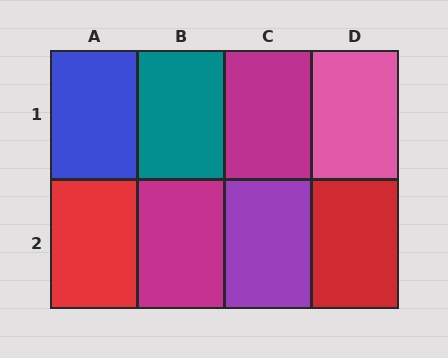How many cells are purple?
1 cell is purple.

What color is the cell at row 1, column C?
Magenta.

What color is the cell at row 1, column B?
Teal.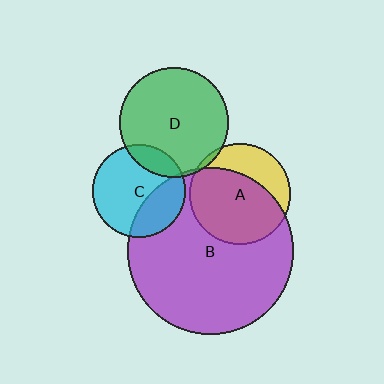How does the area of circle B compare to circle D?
Approximately 2.3 times.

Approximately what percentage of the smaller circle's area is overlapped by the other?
Approximately 5%.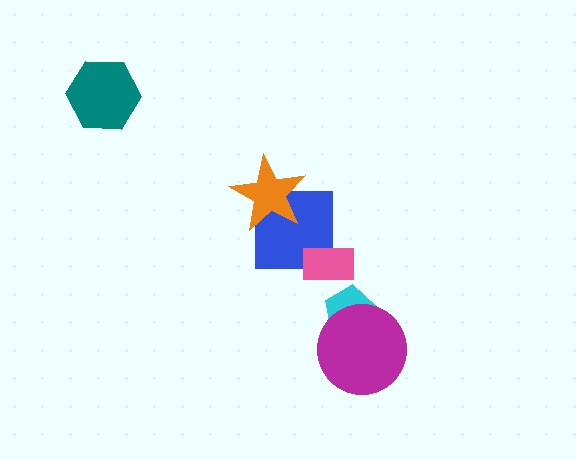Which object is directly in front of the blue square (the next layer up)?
The orange star is directly in front of the blue square.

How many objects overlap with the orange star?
1 object overlaps with the orange star.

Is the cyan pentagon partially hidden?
Yes, it is partially covered by another shape.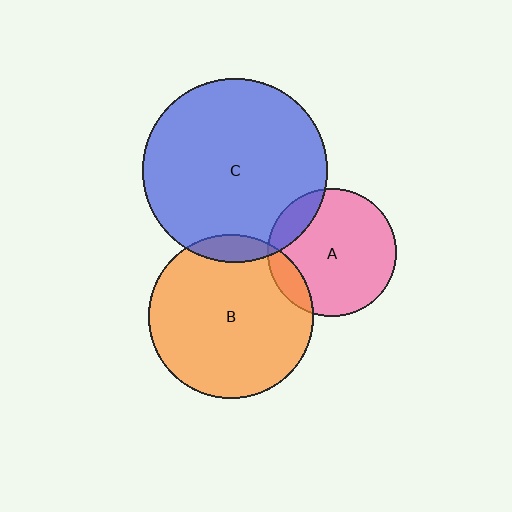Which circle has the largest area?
Circle C (blue).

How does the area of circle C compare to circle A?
Approximately 2.1 times.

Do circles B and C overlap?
Yes.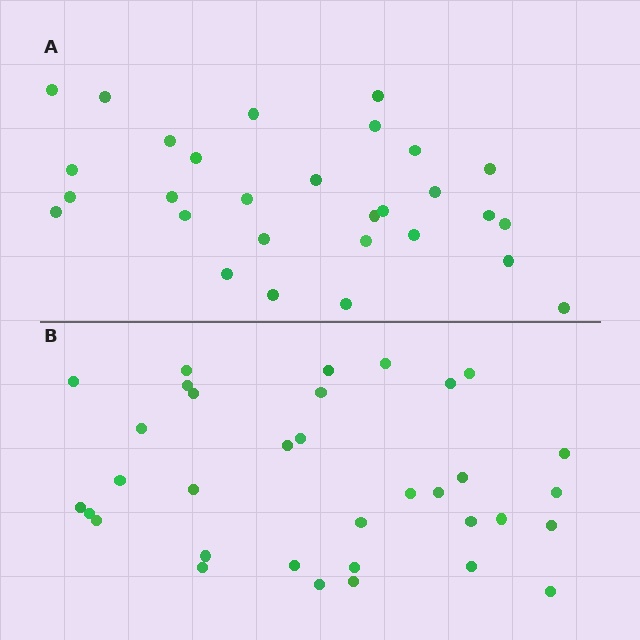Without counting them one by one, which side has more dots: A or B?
Region B (the bottom region) has more dots.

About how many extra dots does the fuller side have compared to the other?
Region B has about 5 more dots than region A.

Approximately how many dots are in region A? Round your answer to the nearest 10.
About 30 dots. (The exact count is 29, which rounds to 30.)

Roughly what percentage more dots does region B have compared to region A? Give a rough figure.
About 15% more.